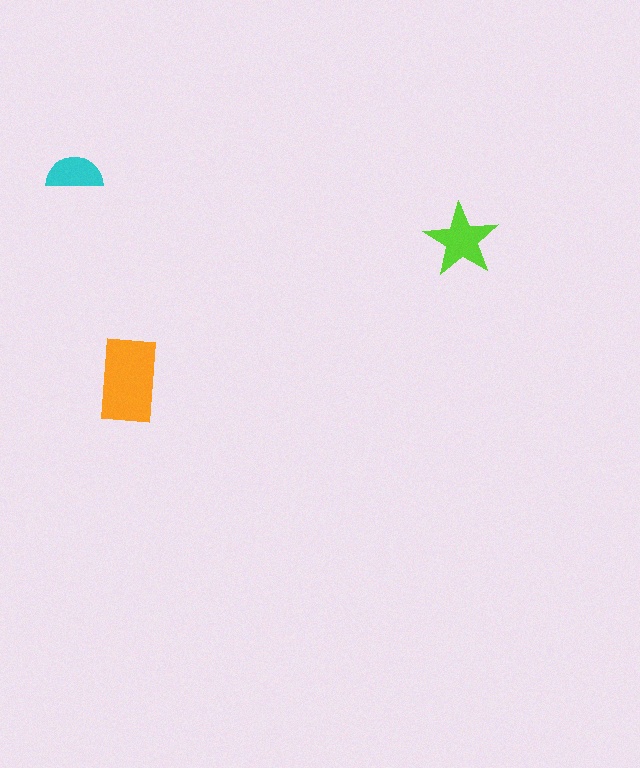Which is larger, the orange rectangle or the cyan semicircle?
The orange rectangle.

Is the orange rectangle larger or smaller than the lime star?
Larger.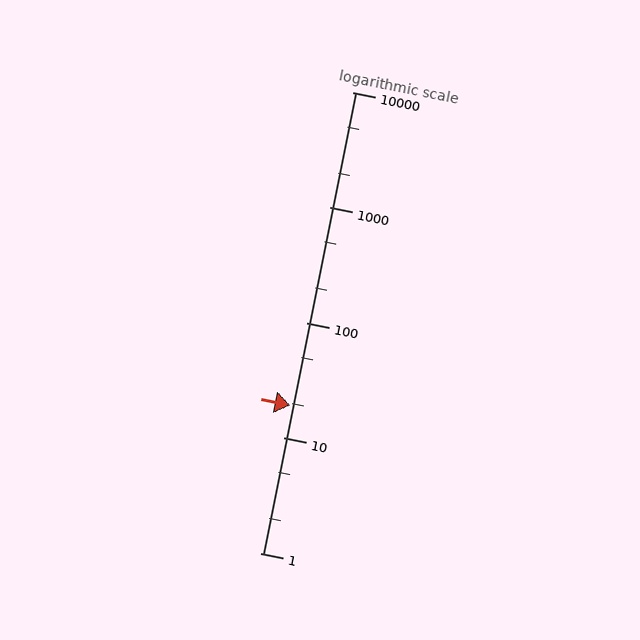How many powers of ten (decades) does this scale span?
The scale spans 4 decades, from 1 to 10000.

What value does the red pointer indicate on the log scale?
The pointer indicates approximately 19.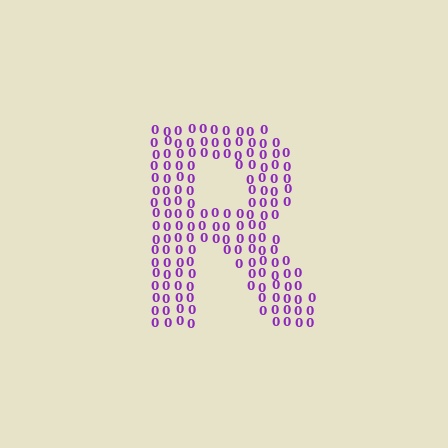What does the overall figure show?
The overall figure shows the letter R.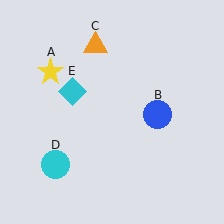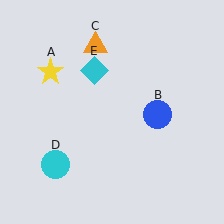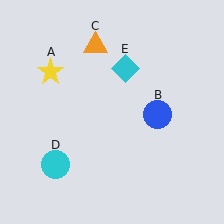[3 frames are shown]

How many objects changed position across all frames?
1 object changed position: cyan diamond (object E).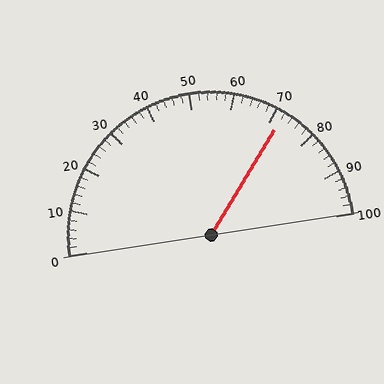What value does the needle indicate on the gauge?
The needle indicates approximately 72.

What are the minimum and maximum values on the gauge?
The gauge ranges from 0 to 100.